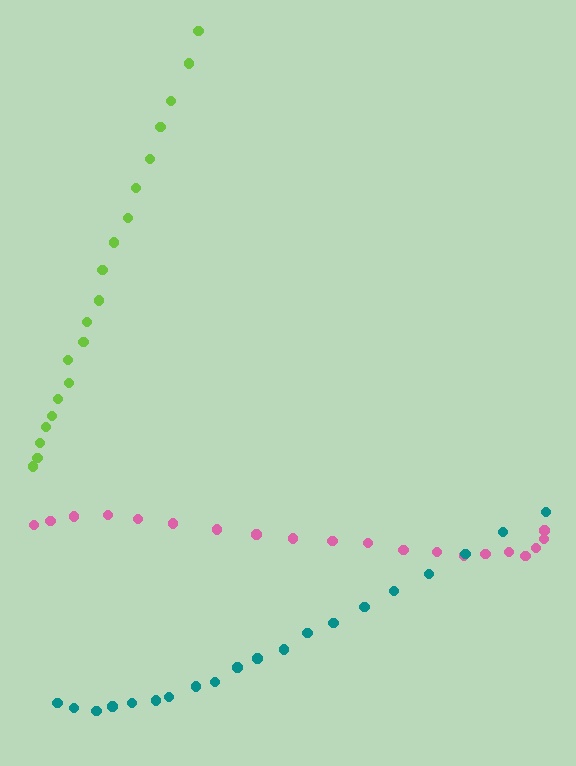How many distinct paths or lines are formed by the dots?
There are 3 distinct paths.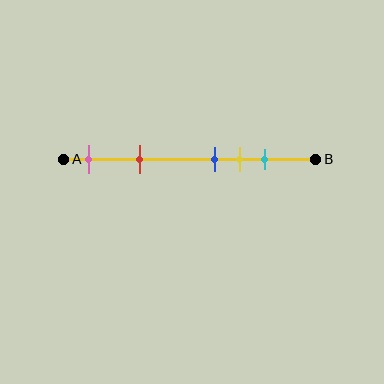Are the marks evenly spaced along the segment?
No, the marks are not evenly spaced.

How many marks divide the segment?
There are 5 marks dividing the segment.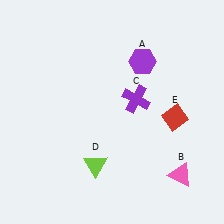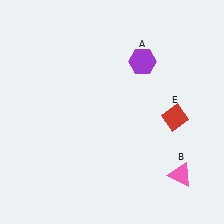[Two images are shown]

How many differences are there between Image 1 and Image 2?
There are 2 differences between the two images.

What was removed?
The purple cross (C), the lime triangle (D) were removed in Image 2.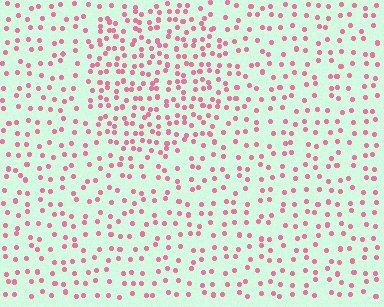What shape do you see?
I see a circle.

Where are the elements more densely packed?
The elements are more densely packed inside the circle boundary.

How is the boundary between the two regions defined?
The boundary is defined by a change in element density (approximately 1.8x ratio). All elements are the same color, size, and shape.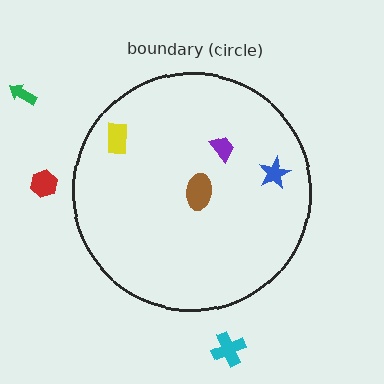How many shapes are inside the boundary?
4 inside, 3 outside.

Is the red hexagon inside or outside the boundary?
Outside.